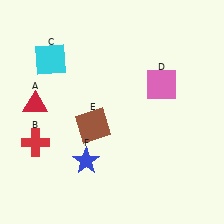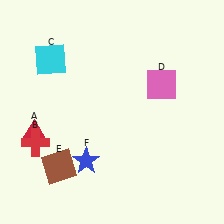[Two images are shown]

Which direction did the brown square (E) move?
The brown square (E) moved down.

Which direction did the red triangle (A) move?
The red triangle (A) moved down.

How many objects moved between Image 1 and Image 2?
2 objects moved between the two images.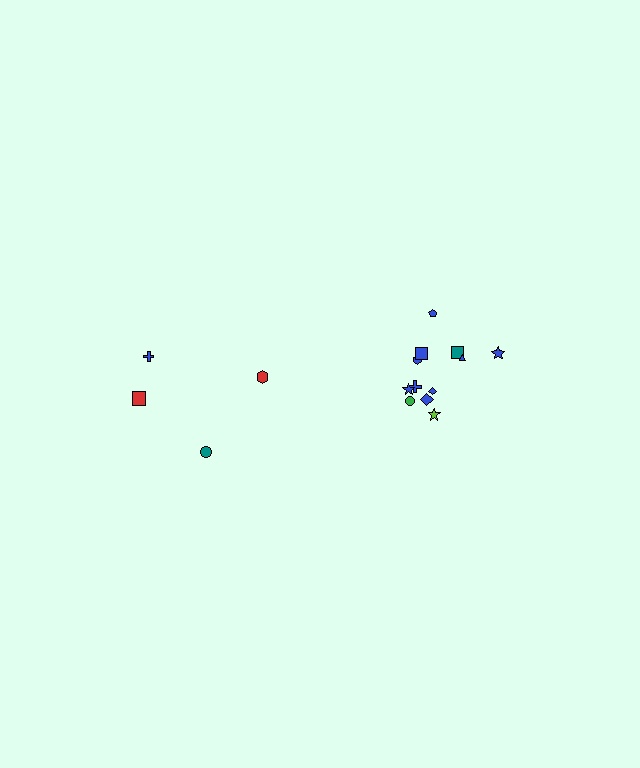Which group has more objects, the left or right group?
The right group.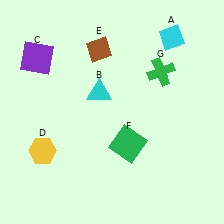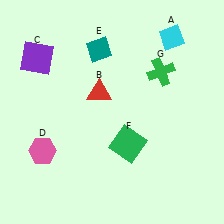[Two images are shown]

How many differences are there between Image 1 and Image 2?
There are 3 differences between the two images.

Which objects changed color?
B changed from cyan to red. D changed from yellow to pink. E changed from brown to teal.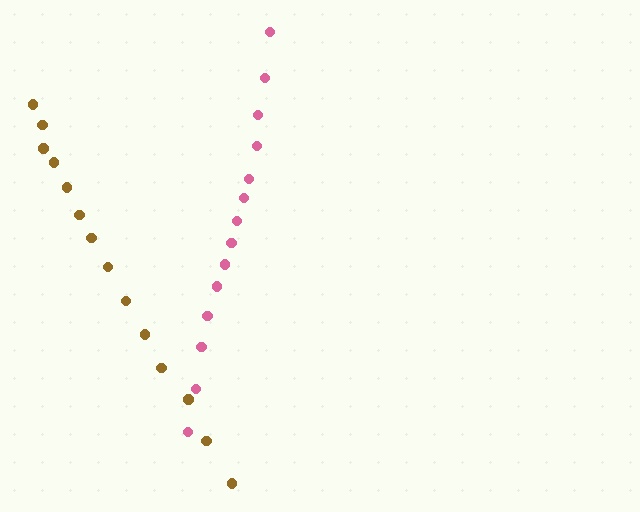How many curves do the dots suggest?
There are 2 distinct paths.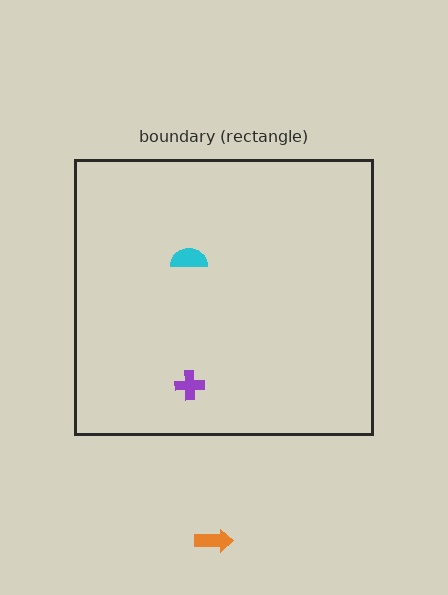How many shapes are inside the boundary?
2 inside, 1 outside.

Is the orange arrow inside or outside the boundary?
Outside.